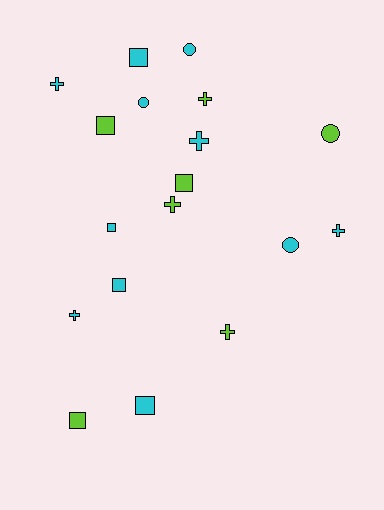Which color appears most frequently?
Cyan, with 11 objects.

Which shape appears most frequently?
Cross, with 7 objects.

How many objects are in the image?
There are 18 objects.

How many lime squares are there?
There are 3 lime squares.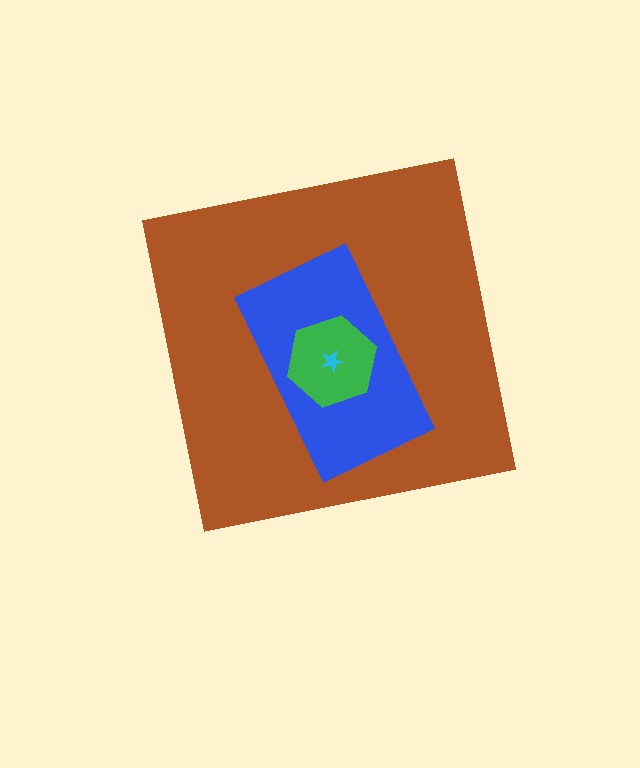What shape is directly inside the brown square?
The blue rectangle.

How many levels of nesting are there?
4.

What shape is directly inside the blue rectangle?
The green hexagon.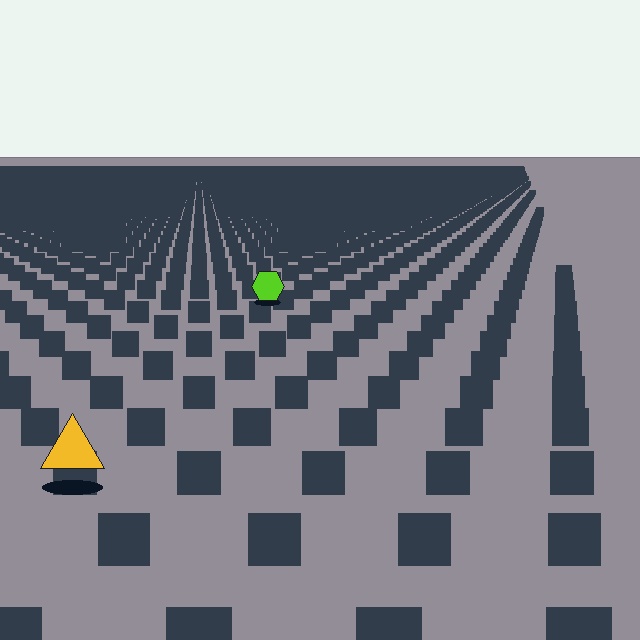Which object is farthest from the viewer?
The lime hexagon is farthest from the viewer. It appears smaller and the ground texture around it is denser.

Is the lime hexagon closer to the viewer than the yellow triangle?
No. The yellow triangle is closer — you can tell from the texture gradient: the ground texture is coarser near it.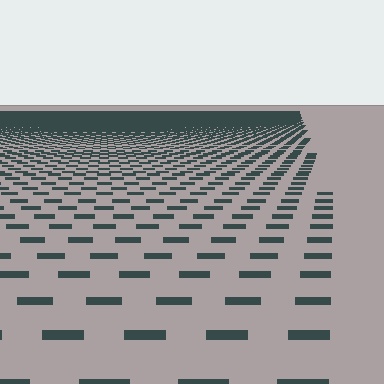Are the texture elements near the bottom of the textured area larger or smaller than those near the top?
Larger. Near the bottom, elements are closer to the viewer and appear at a bigger on-screen size.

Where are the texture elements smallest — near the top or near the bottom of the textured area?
Near the top.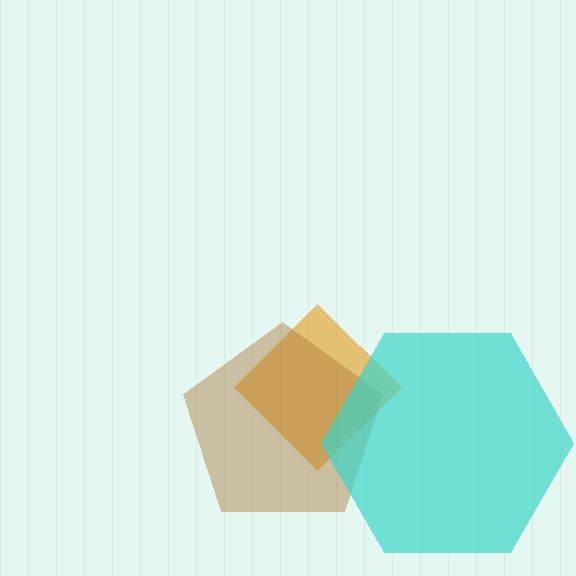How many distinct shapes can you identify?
There are 3 distinct shapes: an orange diamond, a brown pentagon, a cyan hexagon.